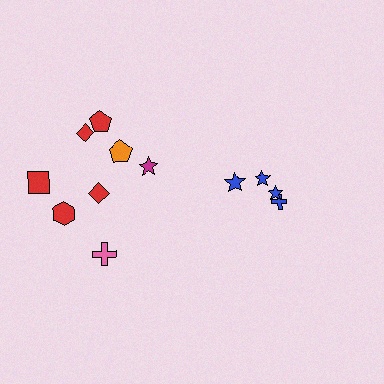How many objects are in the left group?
There are 8 objects.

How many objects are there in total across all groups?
There are 12 objects.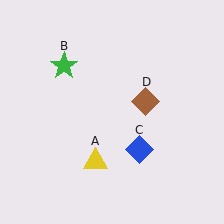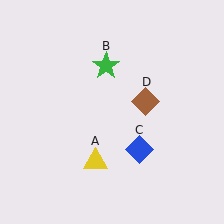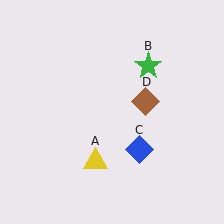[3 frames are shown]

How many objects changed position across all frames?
1 object changed position: green star (object B).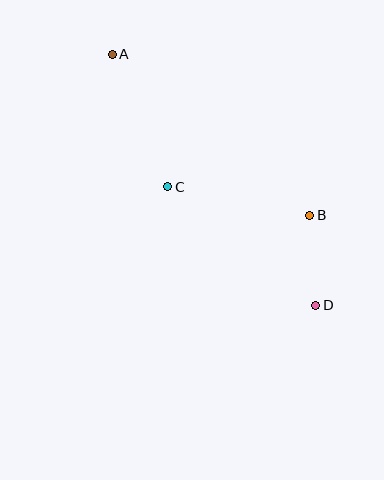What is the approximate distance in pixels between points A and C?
The distance between A and C is approximately 144 pixels.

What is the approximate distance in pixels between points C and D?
The distance between C and D is approximately 190 pixels.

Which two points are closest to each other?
Points B and D are closest to each other.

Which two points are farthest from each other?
Points A and D are farthest from each other.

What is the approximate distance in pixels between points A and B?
The distance between A and B is approximately 255 pixels.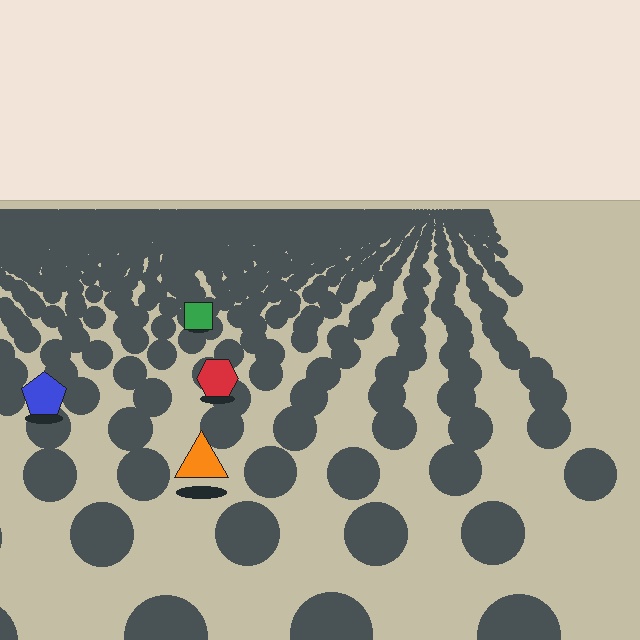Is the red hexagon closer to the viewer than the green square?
Yes. The red hexagon is closer — you can tell from the texture gradient: the ground texture is coarser near it.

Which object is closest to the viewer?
The orange triangle is closest. The texture marks near it are larger and more spread out.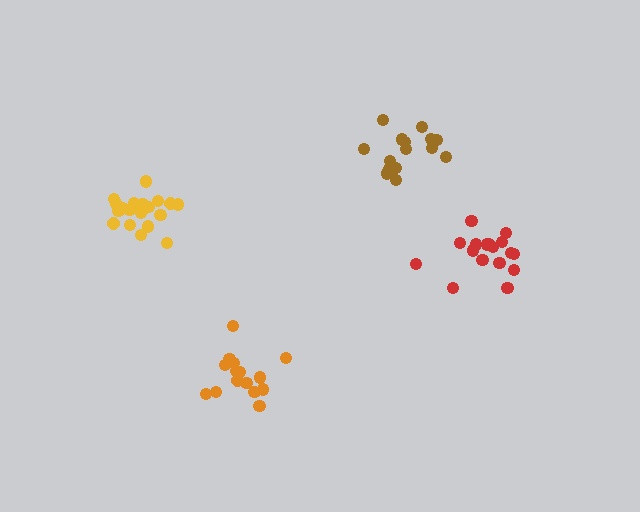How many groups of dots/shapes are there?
There are 4 groups.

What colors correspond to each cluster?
The clusters are colored: orange, brown, yellow, red.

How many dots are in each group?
Group 1: 15 dots, Group 2: 16 dots, Group 3: 20 dots, Group 4: 17 dots (68 total).